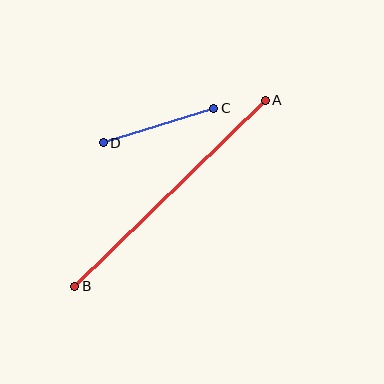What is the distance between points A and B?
The distance is approximately 267 pixels.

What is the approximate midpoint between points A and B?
The midpoint is at approximately (170, 193) pixels.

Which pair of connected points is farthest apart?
Points A and B are farthest apart.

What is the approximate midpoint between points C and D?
The midpoint is at approximately (158, 125) pixels.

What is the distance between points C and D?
The distance is approximately 116 pixels.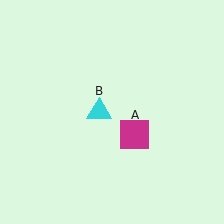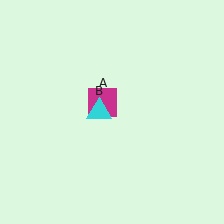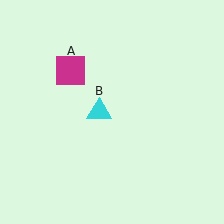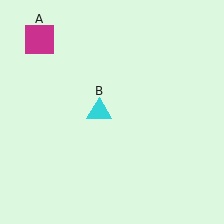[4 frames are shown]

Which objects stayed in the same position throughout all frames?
Cyan triangle (object B) remained stationary.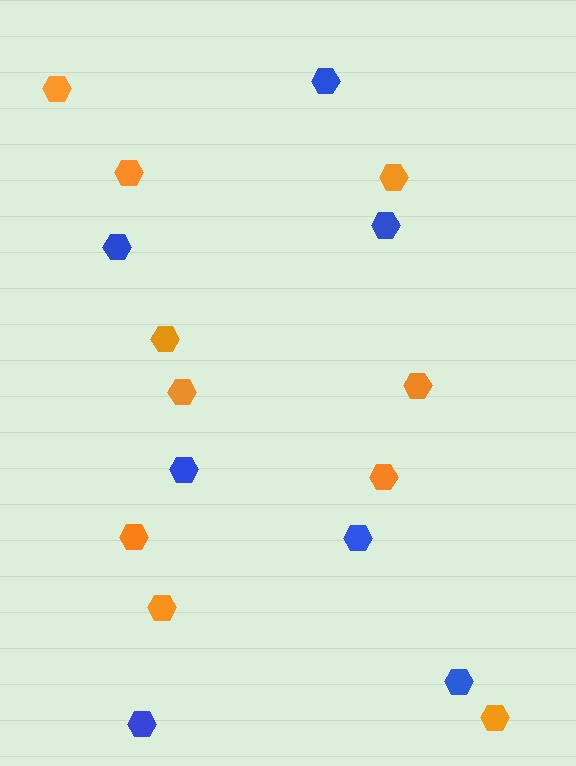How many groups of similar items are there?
There are 2 groups: one group of blue hexagons (7) and one group of orange hexagons (10).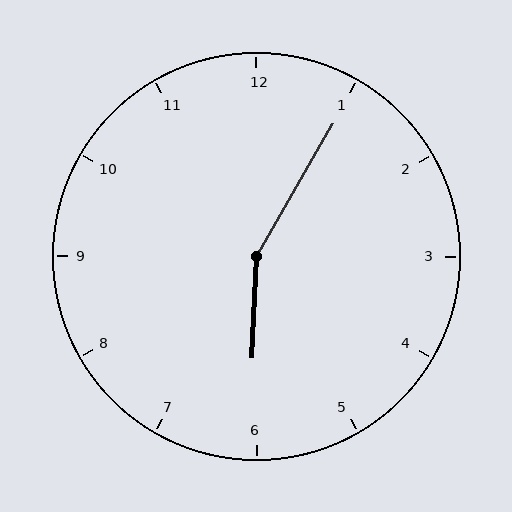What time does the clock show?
6:05.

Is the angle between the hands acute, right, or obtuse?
It is obtuse.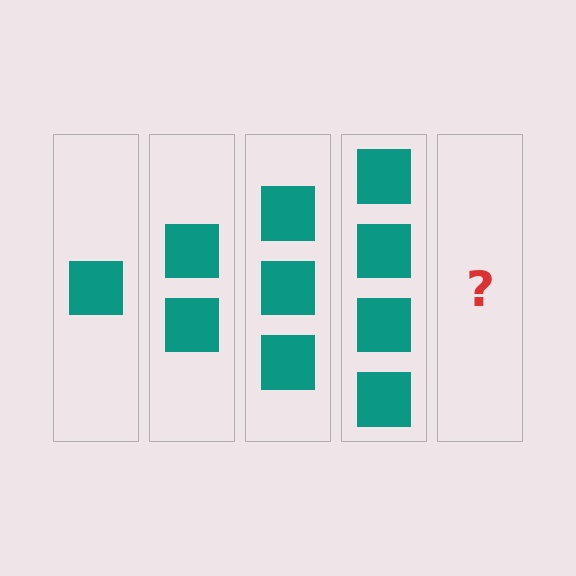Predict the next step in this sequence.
The next step is 5 squares.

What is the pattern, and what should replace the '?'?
The pattern is that each step adds one more square. The '?' should be 5 squares.